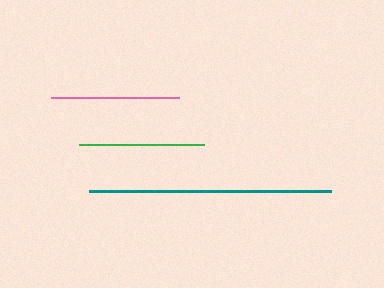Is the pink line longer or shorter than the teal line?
The teal line is longer than the pink line.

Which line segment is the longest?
The teal line is the longest at approximately 242 pixels.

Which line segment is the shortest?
The green line is the shortest at approximately 126 pixels.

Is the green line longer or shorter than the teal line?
The teal line is longer than the green line.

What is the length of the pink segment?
The pink segment is approximately 128 pixels long.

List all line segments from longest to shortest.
From longest to shortest: teal, pink, green.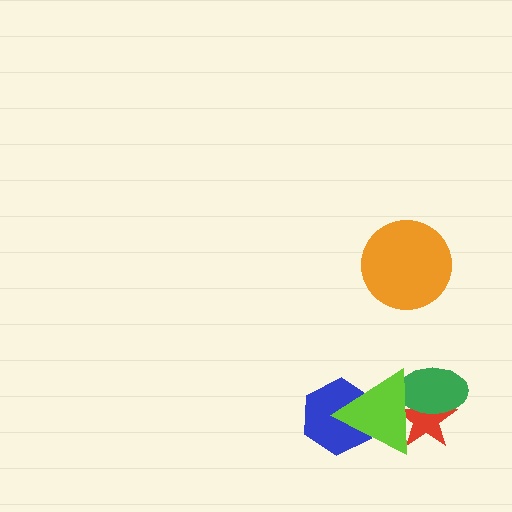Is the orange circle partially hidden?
No, no other shape covers it.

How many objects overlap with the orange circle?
0 objects overlap with the orange circle.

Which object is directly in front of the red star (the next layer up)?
The green ellipse is directly in front of the red star.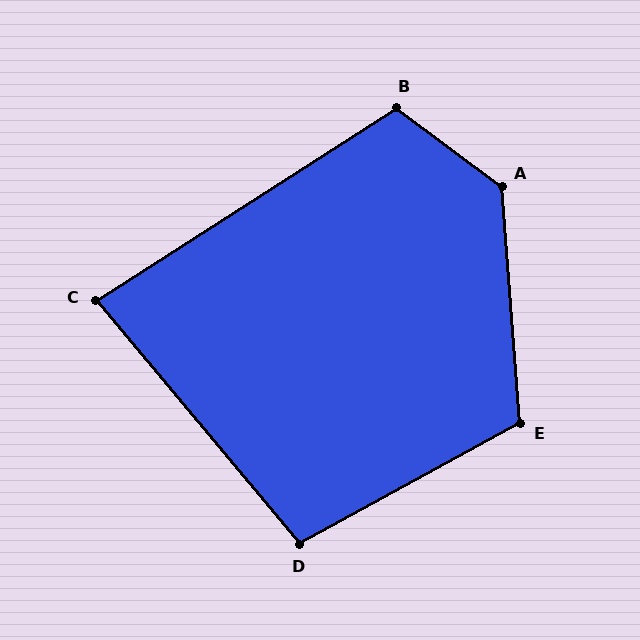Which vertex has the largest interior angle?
A, at approximately 131 degrees.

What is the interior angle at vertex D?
Approximately 101 degrees (obtuse).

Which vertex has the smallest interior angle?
C, at approximately 83 degrees.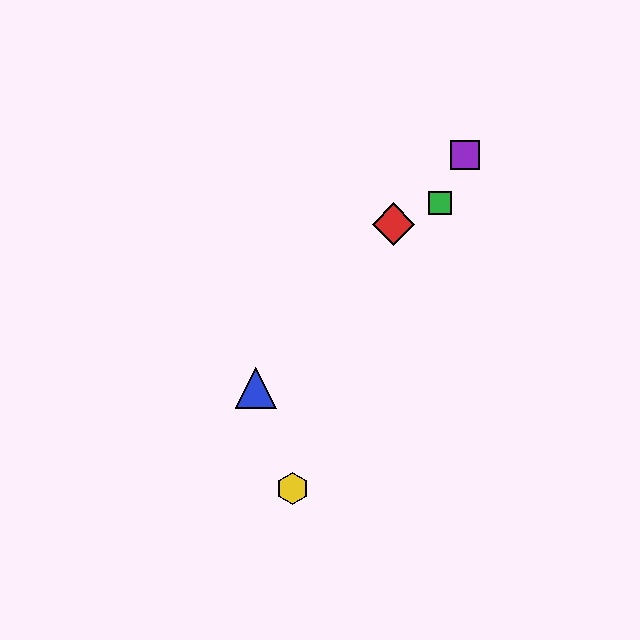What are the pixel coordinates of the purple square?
The purple square is at (465, 155).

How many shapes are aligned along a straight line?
3 shapes (the green square, the yellow hexagon, the purple square) are aligned along a straight line.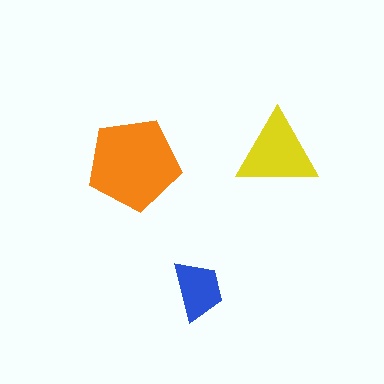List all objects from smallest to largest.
The blue trapezoid, the yellow triangle, the orange pentagon.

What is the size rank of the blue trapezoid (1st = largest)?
3rd.